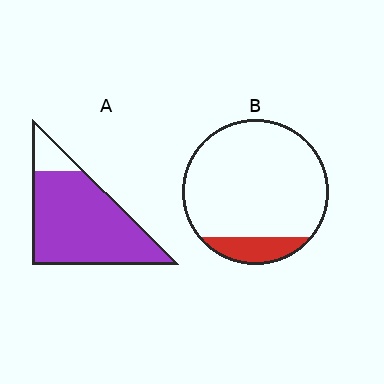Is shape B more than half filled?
No.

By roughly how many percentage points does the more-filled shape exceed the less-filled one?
By roughly 75 percentage points (A over B).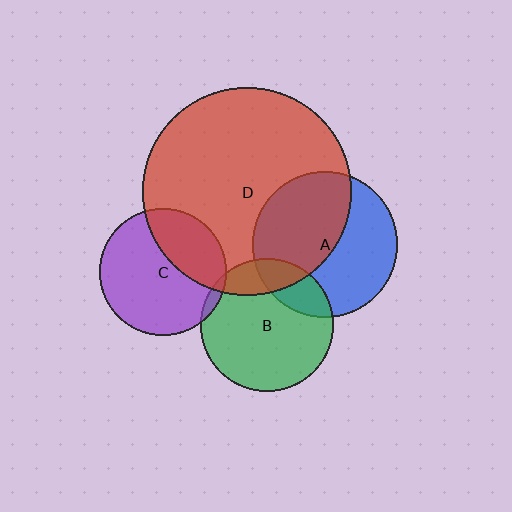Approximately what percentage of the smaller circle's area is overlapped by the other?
Approximately 5%.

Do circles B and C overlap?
Yes.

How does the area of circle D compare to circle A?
Approximately 2.0 times.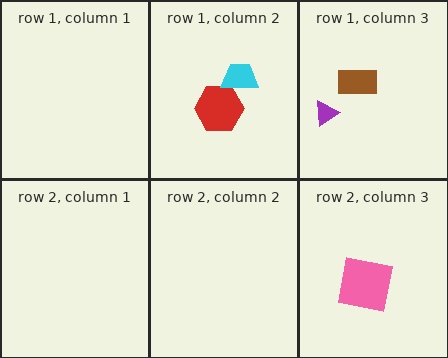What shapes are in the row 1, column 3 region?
The brown rectangle, the purple triangle.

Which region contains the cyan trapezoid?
The row 1, column 2 region.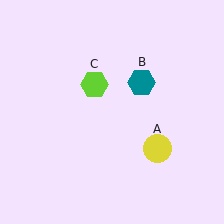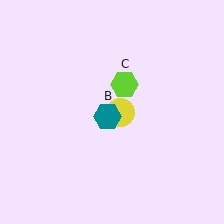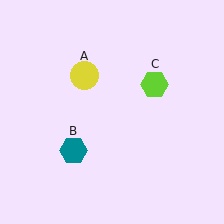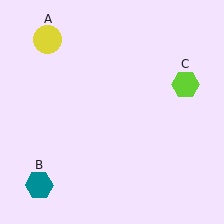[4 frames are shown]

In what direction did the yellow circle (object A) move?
The yellow circle (object A) moved up and to the left.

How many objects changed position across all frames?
3 objects changed position: yellow circle (object A), teal hexagon (object B), lime hexagon (object C).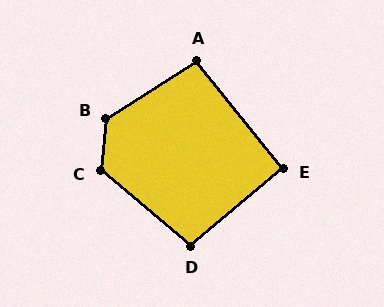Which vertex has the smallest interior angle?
E, at approximately 91 degrees.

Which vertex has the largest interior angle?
B, at approximately 128 degrees.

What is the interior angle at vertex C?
Approximately 124 degrees (obtuse).